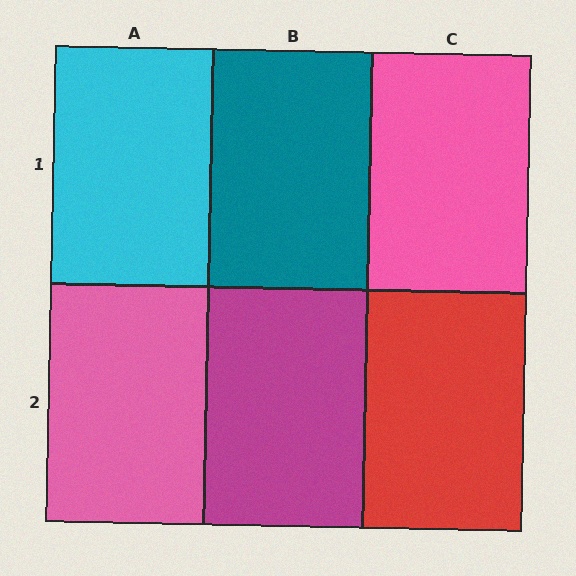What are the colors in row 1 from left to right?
Cyan, teal, pink.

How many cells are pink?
2 cells are pink.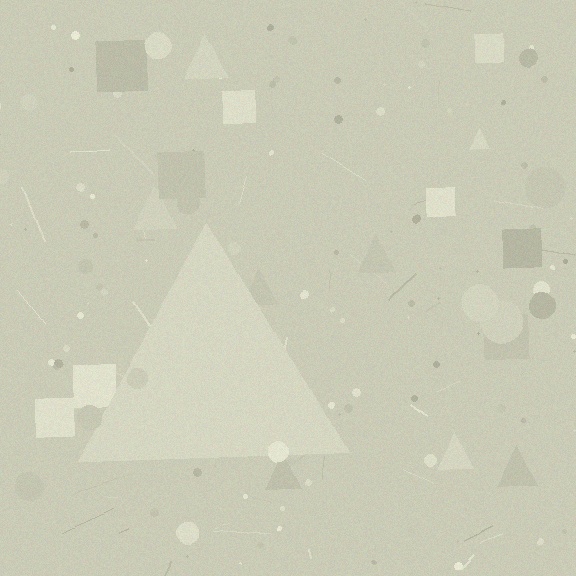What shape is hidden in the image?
A triangle is hidden in the image.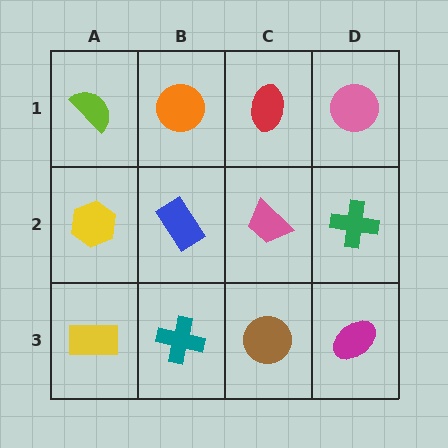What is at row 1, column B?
An orange circle.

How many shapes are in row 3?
4 shapes.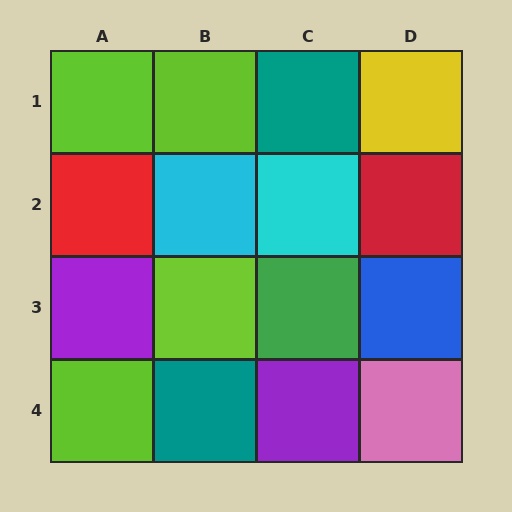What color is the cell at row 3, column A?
Purple.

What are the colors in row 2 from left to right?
Red, cyan, cyan, red.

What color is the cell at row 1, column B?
Lime.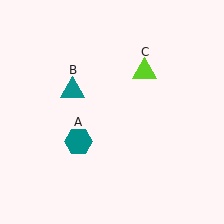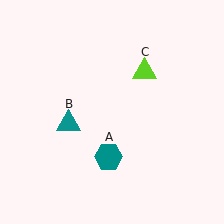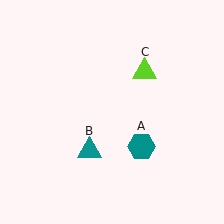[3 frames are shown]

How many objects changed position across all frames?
2 objects changed position: teal hexagon (object A), teal triangle (object B).